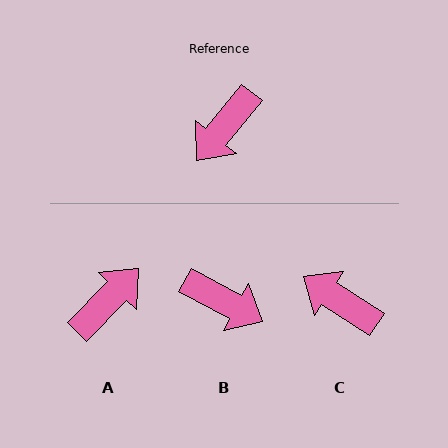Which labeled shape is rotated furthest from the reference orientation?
A, about 175 degrees away.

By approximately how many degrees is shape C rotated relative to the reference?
Approximately 84 degrees clockwise.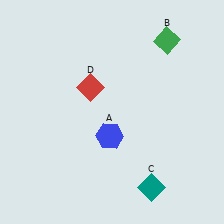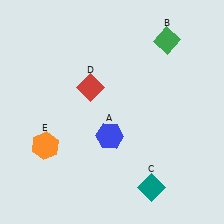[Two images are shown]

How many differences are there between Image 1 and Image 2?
There is 1 difference between the two images.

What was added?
An orange hexagon (E) was added in Image 2.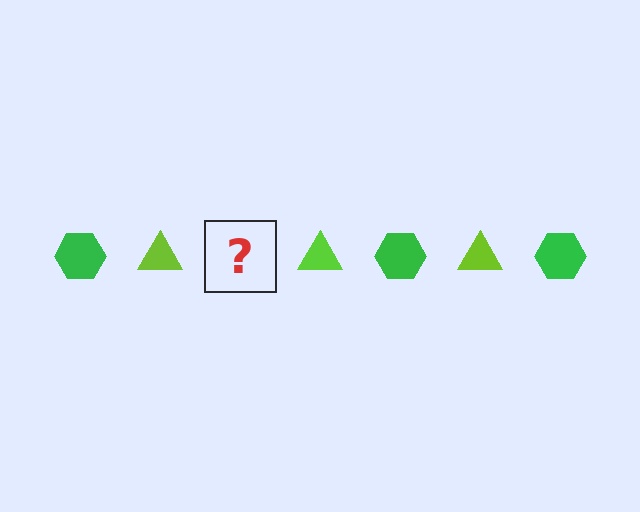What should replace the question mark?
The question mark should be replaced with a green hexagon.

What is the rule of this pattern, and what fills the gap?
The rule is that the pattern alternates between green hexagon and lime triangle. The gap should be filled with a green hexagon.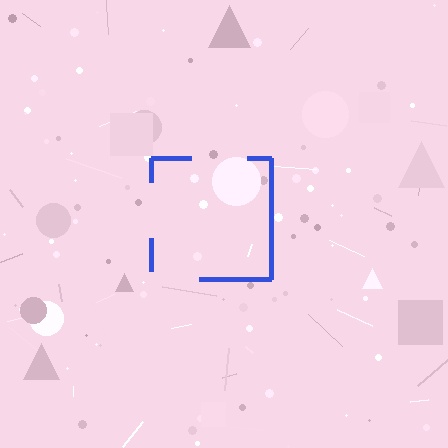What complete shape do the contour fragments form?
The contour fragments form a square.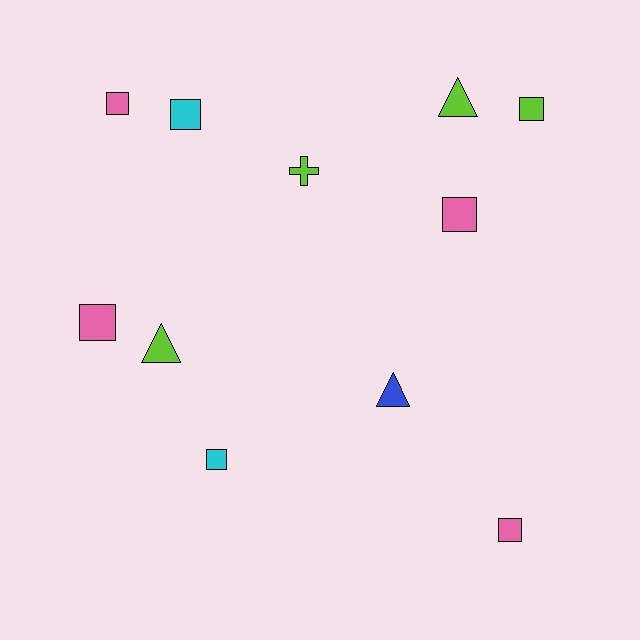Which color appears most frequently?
Lime, with 4 objects.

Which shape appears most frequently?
Square, with 7 objects.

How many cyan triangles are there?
There are no cyan triangles.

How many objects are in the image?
There are 11 objects.